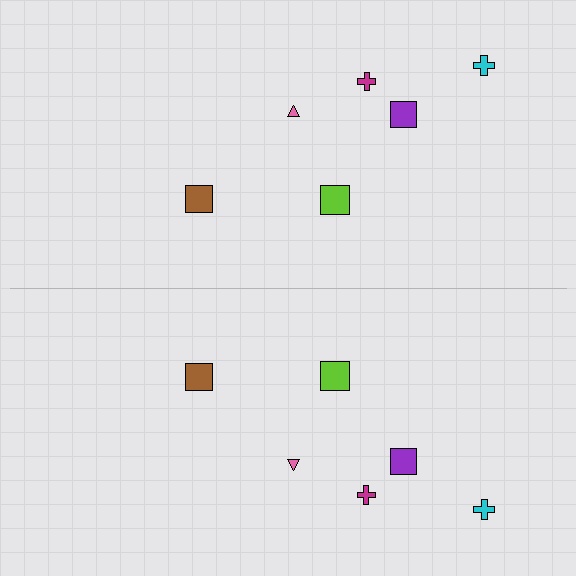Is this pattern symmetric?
Yes, this pattern has bilateral (reflection) symmetry.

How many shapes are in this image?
There are 12 shapes in this image.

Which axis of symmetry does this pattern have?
The pattern has a horizontal axis of symmetry running through the center of the image.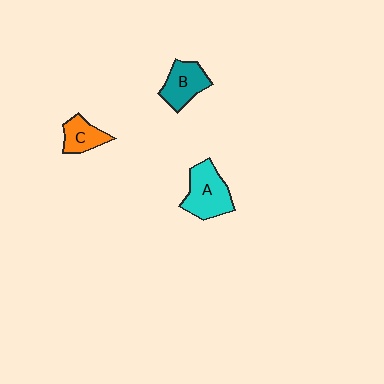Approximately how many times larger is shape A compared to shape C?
Approximately 1.7 times.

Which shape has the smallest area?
Shape C (orange).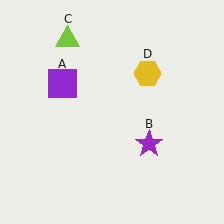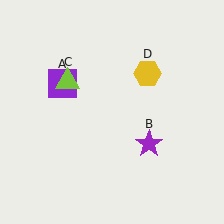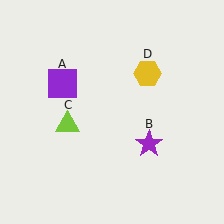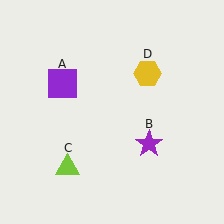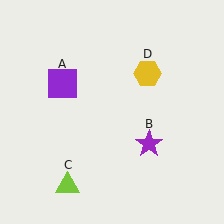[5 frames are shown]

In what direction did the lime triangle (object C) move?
The lime triangle (object C) moved down.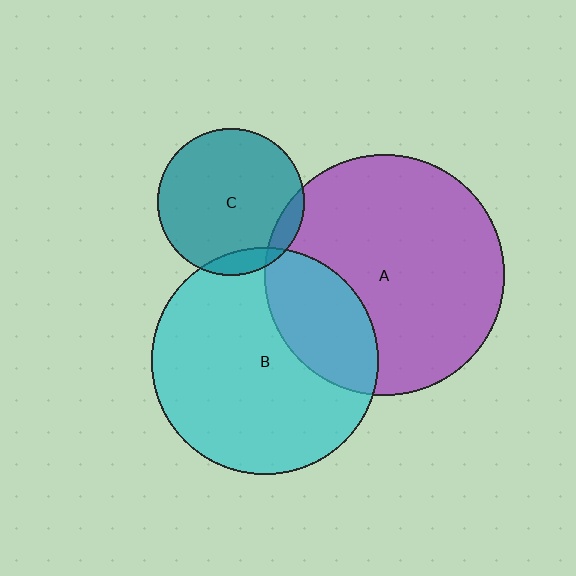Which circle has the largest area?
Circle A (purple).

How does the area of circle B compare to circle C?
Approximately 2.4 times.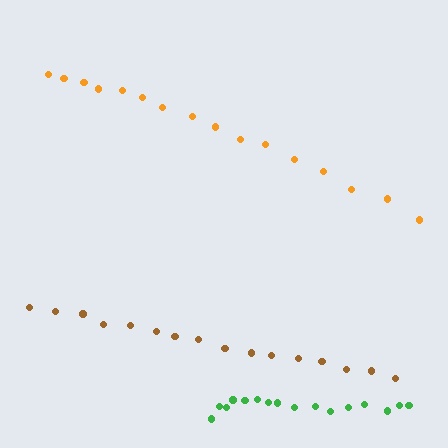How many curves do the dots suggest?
There are 3 distinct paths.